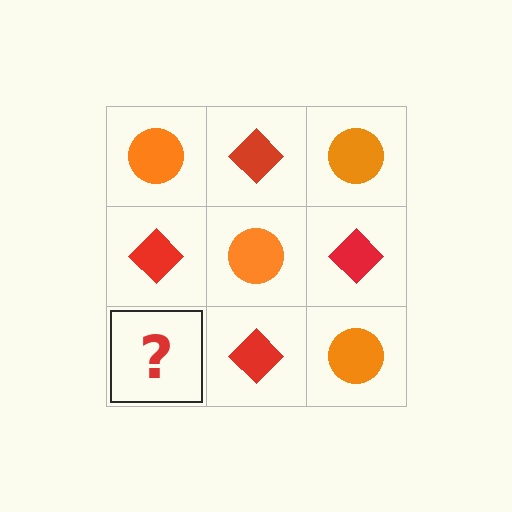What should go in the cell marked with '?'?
The missing cell should contain an orange circle.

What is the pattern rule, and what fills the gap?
The rule is that it alternates orange circle and red diamond in a checkerboard pattern. The gap should be filled with an orange circle.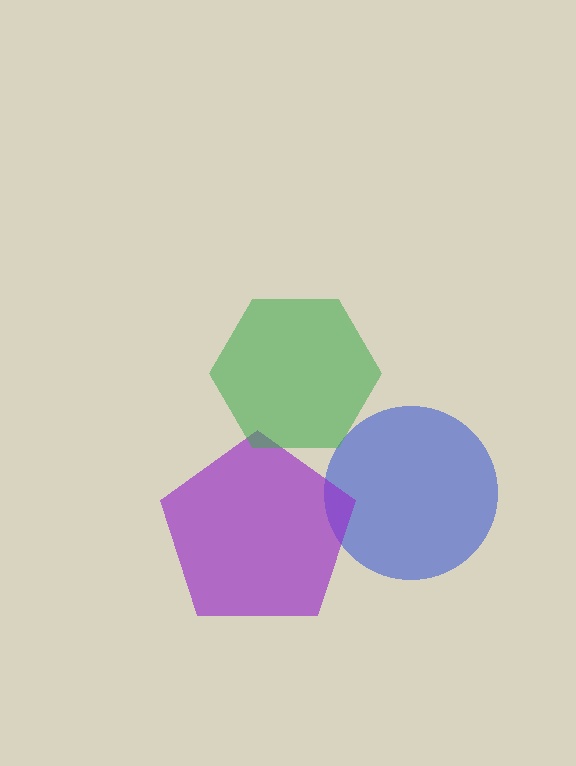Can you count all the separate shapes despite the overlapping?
Yes, there are 3 separate shapes.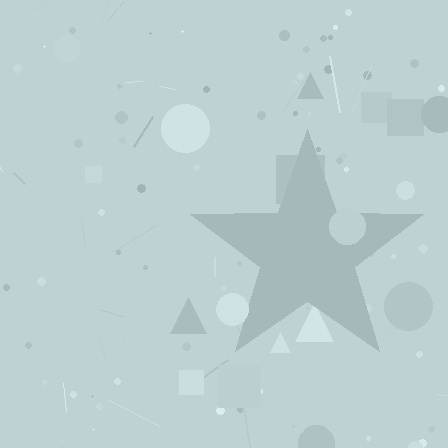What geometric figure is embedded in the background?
A star is embedded in the background.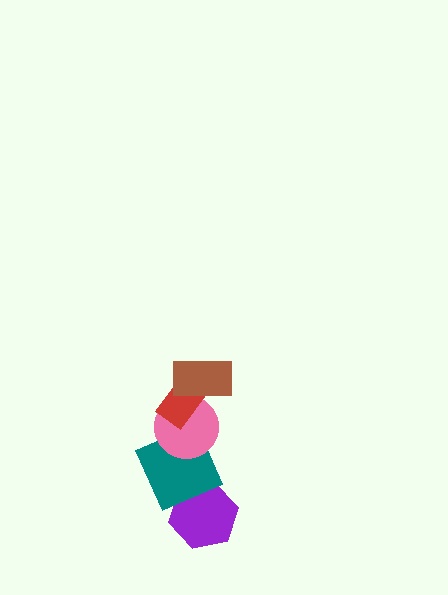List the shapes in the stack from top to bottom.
From top to bottom: the brown rectangle, the red rectangle, the pink circle, the teal square, the purple hexagon.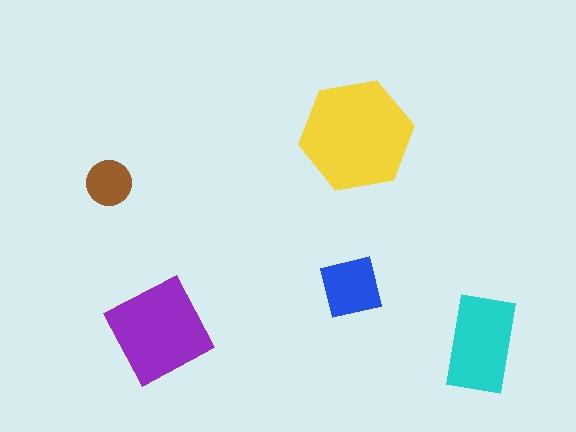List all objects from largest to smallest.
The yellow hexagon, the purple diamond, the cyan rectangle, the blue square, the brown circle.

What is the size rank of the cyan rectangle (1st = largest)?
3rd.